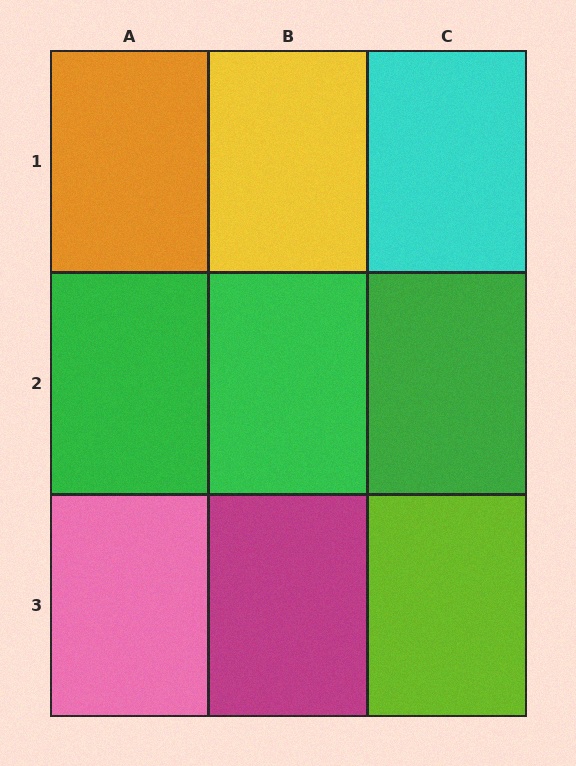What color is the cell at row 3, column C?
Lime.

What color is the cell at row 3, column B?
Magenta.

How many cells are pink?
1 cell is pink.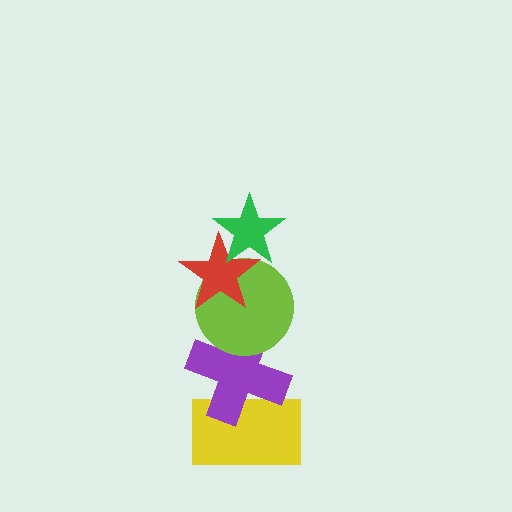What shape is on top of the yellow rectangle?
The purple cross is on top of the yellow rectangle.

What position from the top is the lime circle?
The lime circle is 3rd from the top.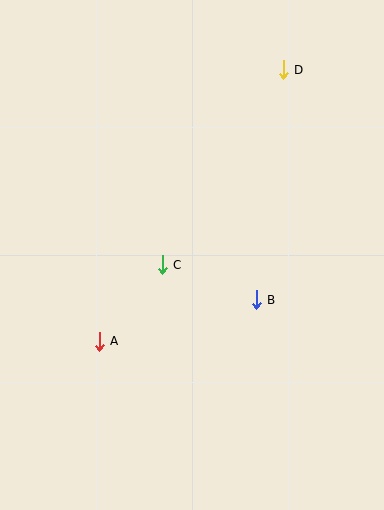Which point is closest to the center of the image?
Point C at (162, 265) is closest to the center.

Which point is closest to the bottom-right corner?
Point B is closest to the bottom-right corner.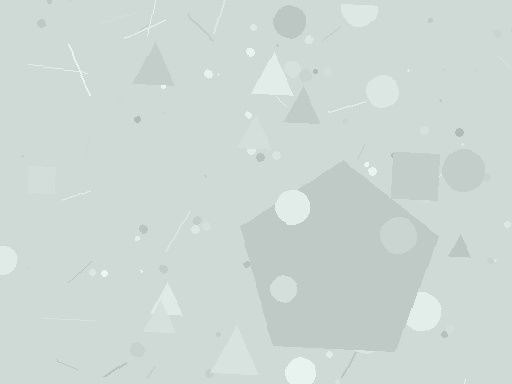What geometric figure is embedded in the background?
A pentagon is embedded in the background.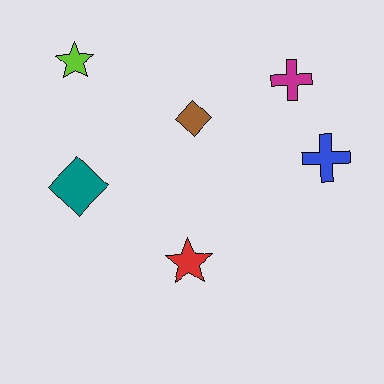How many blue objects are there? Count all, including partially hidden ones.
There is 1 blue object.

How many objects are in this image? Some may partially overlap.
There are 6 objects.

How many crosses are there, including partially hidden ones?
There are 2 crosses.